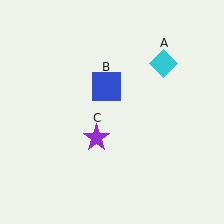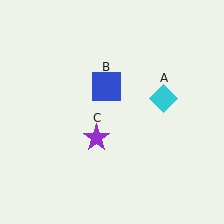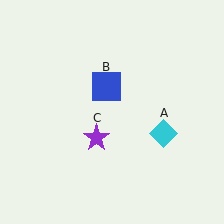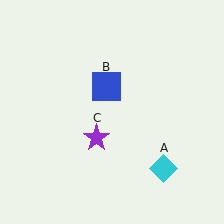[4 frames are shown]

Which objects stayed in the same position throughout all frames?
Blue square (object B) and purple star (object C) remained stationary.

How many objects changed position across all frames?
1 object changed position: cyan diamond (object A).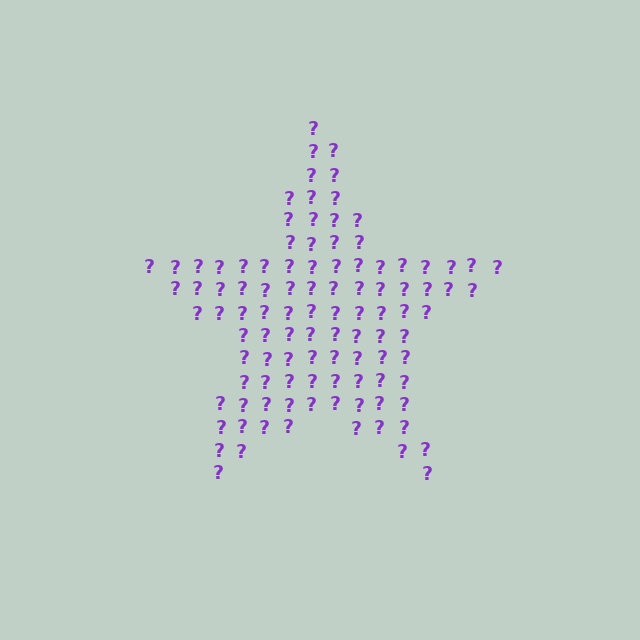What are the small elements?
The small elements are question marks.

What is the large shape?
The large shape is a star.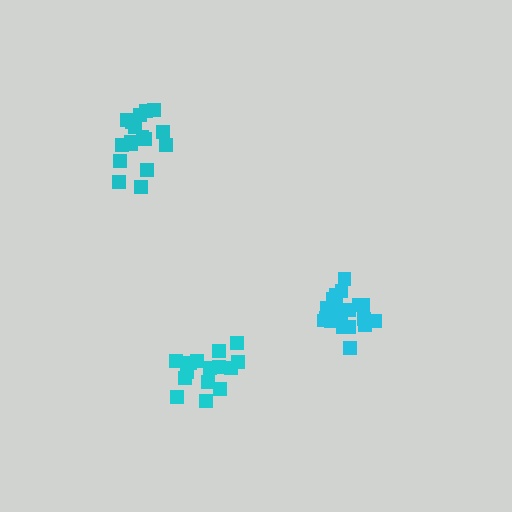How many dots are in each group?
Group 1: 17 dots, Group 2: 15 dots, Group 3: 19 dots (51 total).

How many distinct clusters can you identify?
There are 3 distinct clusters.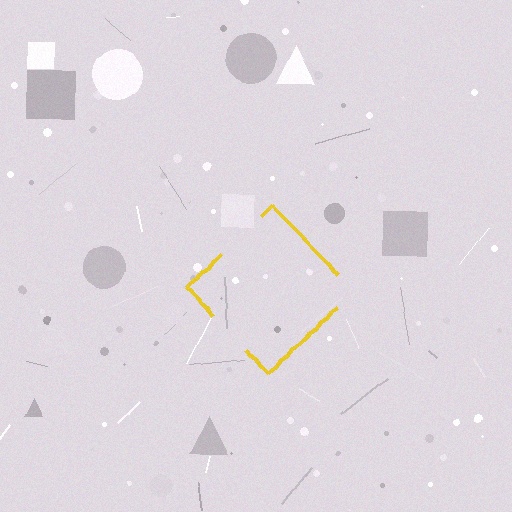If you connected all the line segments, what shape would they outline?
They would outline a diamond.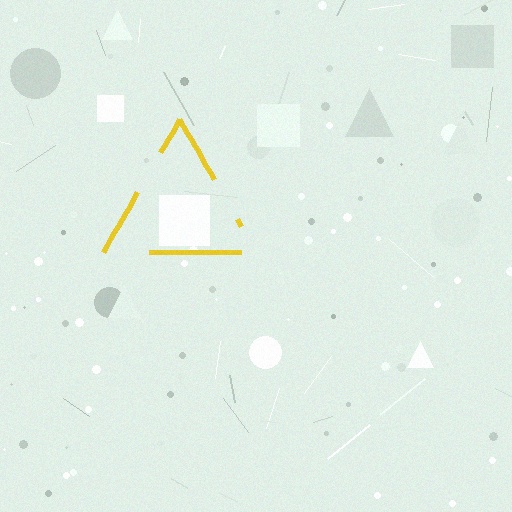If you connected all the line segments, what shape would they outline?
They would outline a triangle.